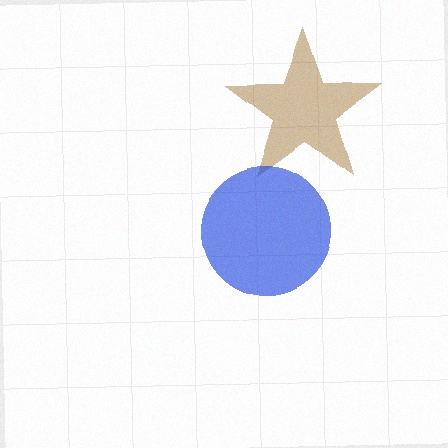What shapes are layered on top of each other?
The layered shapes are: a brown star, a blue circle.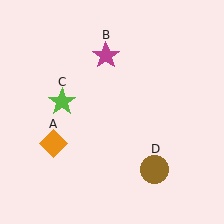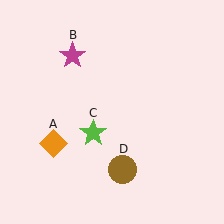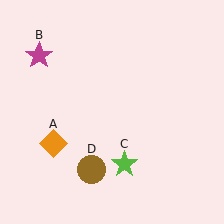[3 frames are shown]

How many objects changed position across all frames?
3 objects changed position: magenta star (object B), lime star (object C), brown circle (object D).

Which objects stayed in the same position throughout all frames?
Orange diamond (object A) remained stationary.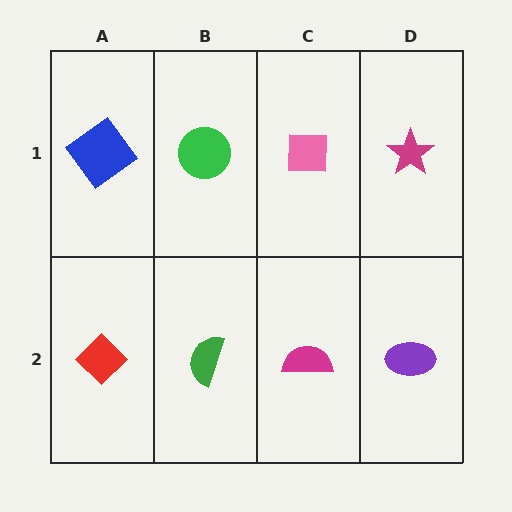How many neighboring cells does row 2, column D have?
2.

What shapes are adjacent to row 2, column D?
A magenta star (row 1, column D), a magenta semicircle (row 2, column C).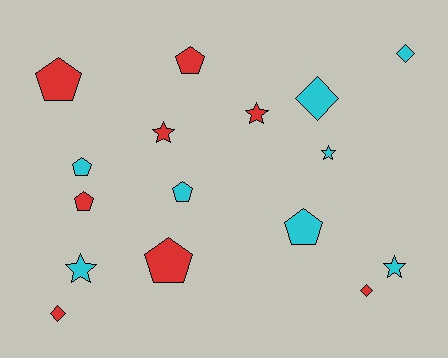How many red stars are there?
There are 2 red stars.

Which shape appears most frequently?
Pentagon, with 7 objects.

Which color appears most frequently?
Cyan, with 8 objects.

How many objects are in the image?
There are 16 objects.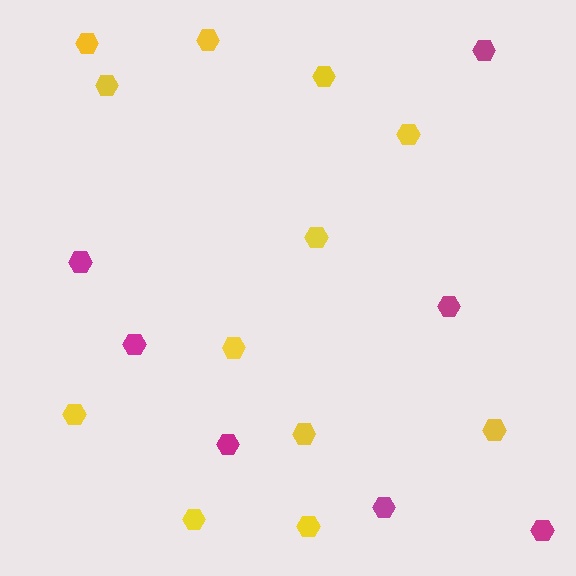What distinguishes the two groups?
There are 2 groups: one group of magenta hexagons (7) and one group of yellow hexagons (12).